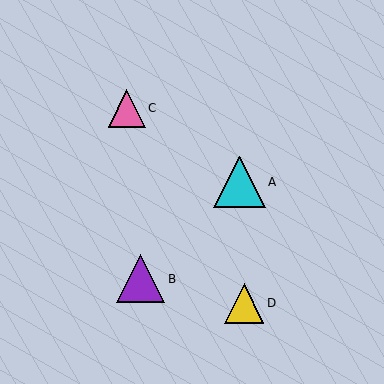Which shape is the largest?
The cyan triangle (labeled A) is the largest.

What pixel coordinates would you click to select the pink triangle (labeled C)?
Click at (127, 108) to select the pink triangle C.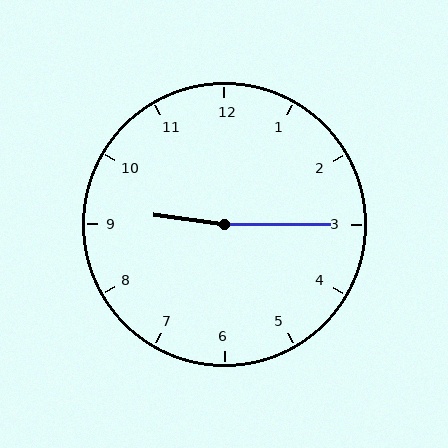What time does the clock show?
9:15.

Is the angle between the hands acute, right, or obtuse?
It is obtuse.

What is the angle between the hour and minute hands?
Approximately 172 degrees.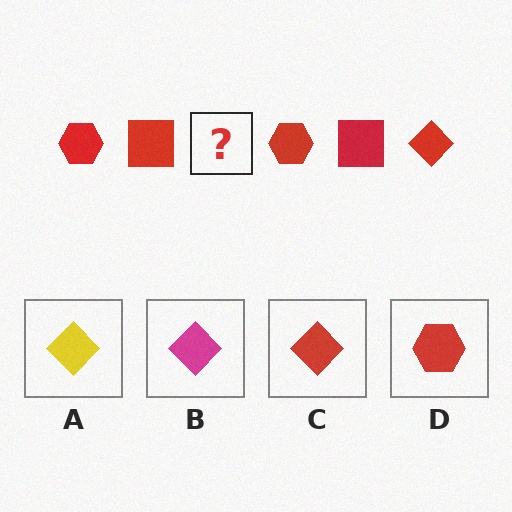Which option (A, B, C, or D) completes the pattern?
C.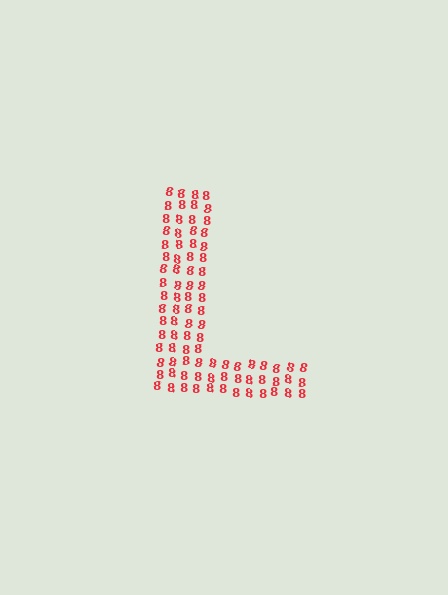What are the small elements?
The small elements are digit 8's.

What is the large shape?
The large shape is the letter L.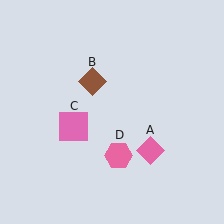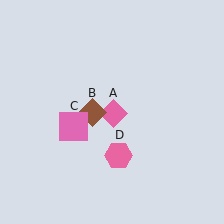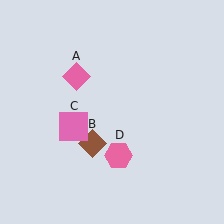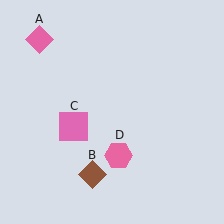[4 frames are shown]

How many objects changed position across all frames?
2 objects changed position: pink diamond (object A), brown diamond (object B).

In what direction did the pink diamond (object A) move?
The pink diamond (object A) moved up and to the left.